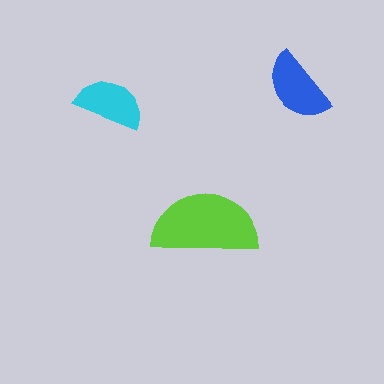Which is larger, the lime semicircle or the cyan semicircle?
The lime one.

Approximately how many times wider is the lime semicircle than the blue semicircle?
About 1.5 times wider.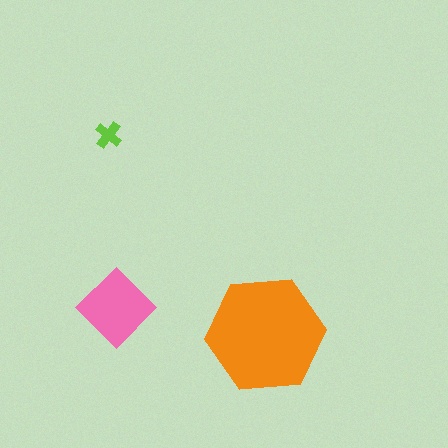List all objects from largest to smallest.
The orange hexagon, the pink diamond, the lime cross.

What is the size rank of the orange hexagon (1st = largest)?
1st.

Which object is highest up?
The lime cross is topmost.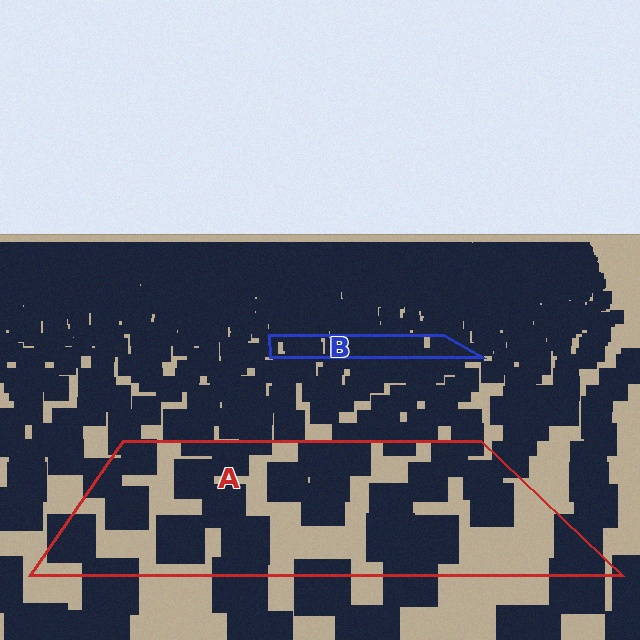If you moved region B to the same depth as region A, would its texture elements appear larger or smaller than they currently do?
They would appear larger. At a closer depth, the same texture elements are projected at a bigger on-screen size.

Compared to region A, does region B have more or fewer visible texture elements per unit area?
Region B has more texture elements per unit area — they are packed more densely because it is farther away.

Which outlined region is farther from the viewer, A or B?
Region B is farther from the viewer — the texture elements inside it appear smaller and more densely packed.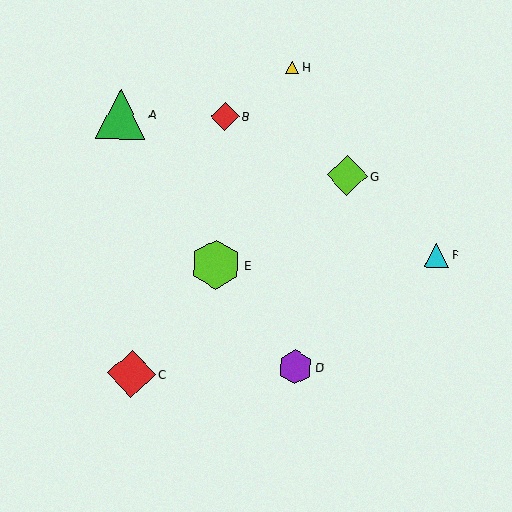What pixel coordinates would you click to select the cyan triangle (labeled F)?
Click at (437, 255) to select the cyan triangle F.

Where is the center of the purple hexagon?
The center of the purple hexagon is at (295, 367).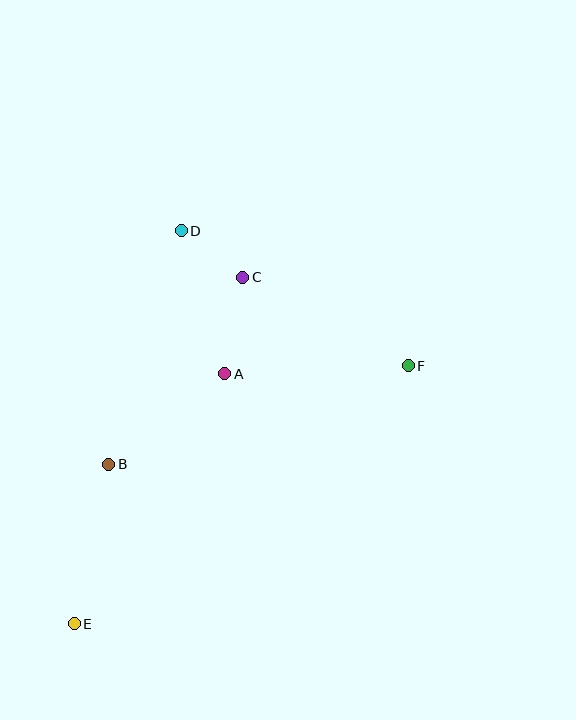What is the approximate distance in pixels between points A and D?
The distance between A and D is approximately 150 pixels.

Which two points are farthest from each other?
Points E and F are farthest from each other.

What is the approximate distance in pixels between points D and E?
The distance between D and E is approximately 407 pixels.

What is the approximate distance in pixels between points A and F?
The distance between A and F is approximately 183 pixels.